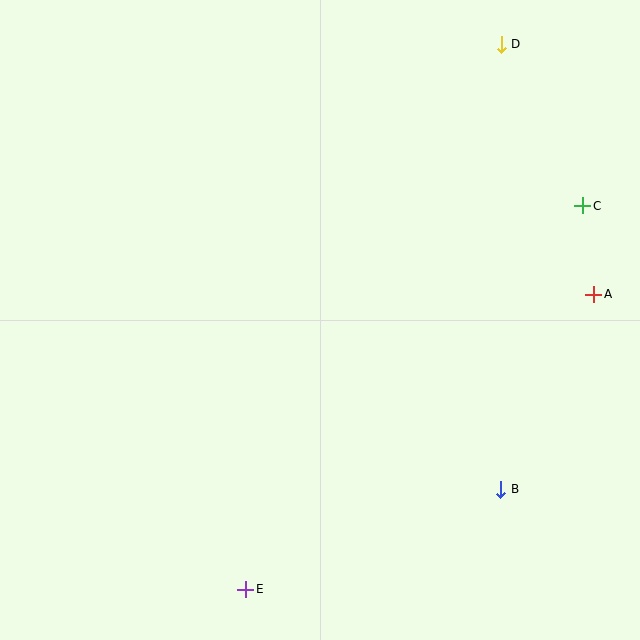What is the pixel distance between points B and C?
The distance between B and C is 295 pixels.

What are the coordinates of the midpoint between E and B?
The midpoint between E and B is at (373, 539).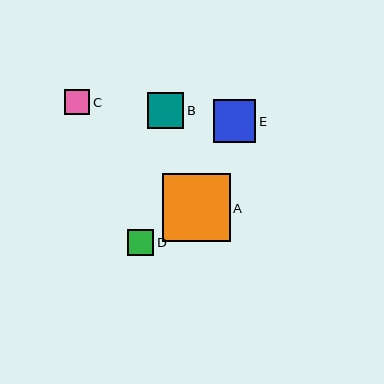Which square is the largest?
Square A is the largest with a size of approximately 68 pixels.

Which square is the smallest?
Square C is the smallest with a size of approximately 25 pixels.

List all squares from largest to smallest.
From largest to smallest: A, E, B, D, C.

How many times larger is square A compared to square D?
Square A is approximately 2.6 times the size of square D.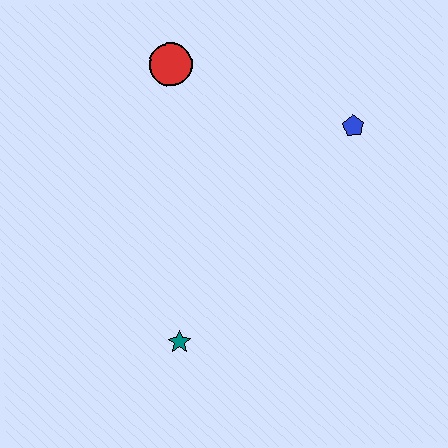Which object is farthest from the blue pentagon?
The teal star is farthest from the blue pentagon.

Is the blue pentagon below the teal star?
No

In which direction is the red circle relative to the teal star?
The red circle is above the teal star.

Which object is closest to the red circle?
The blue pentagon is closest to the red circle.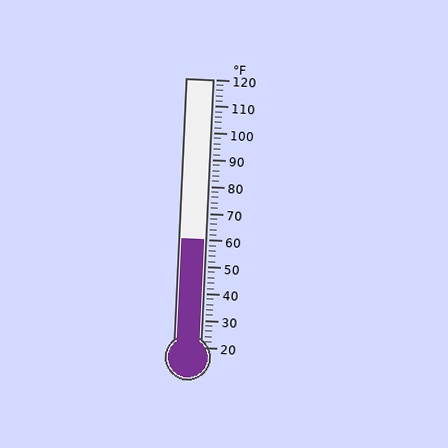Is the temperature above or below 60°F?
The temperature is at 60°F.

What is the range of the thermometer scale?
The thermometer scale ranges from 20°F to 120°F.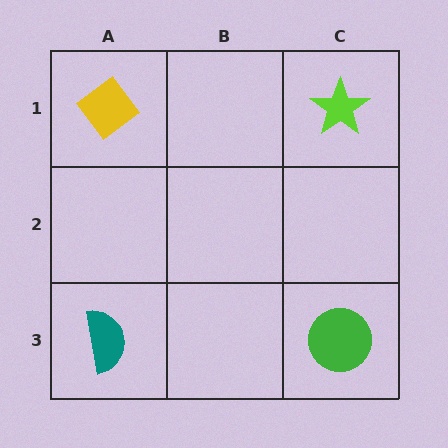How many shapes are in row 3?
2 shapes.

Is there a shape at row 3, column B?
No, that cell is empty.